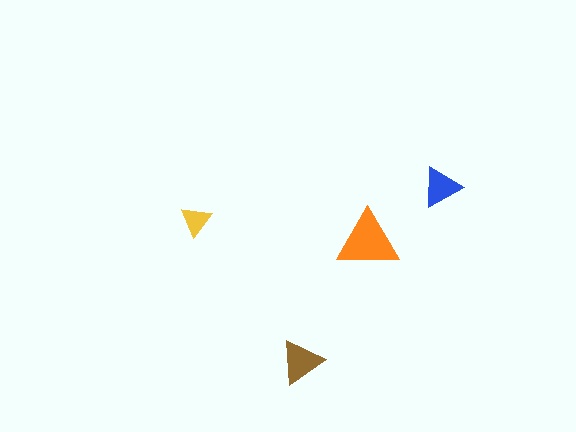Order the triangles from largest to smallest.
the orange one, the brown one, the blue one, the yellow one.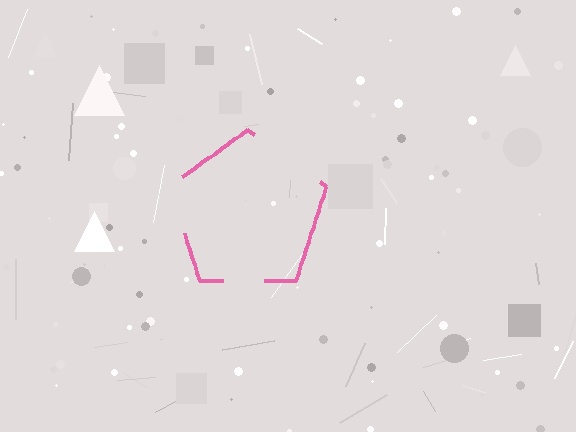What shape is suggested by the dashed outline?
The dashed outline suggests a pentagon.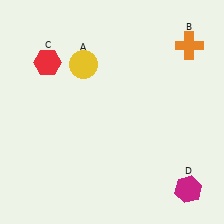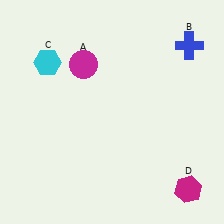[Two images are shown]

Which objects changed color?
A changed from yellow to magenta. B changed from orange to blue. C changed from red to cyan.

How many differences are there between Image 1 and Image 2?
There are 3 differences between the two images.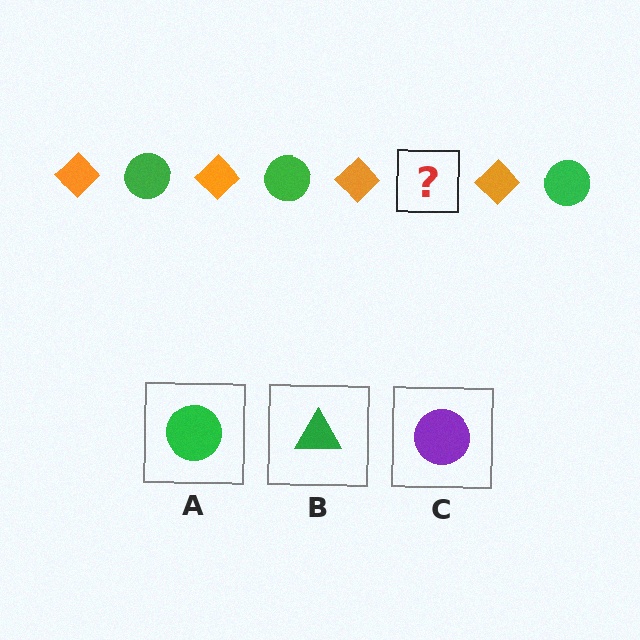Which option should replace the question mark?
Option A.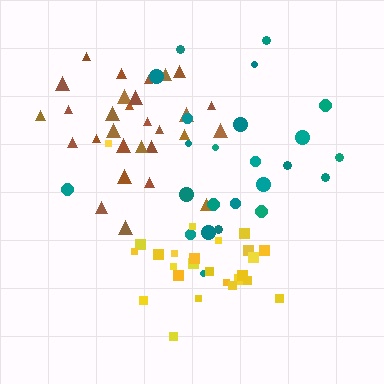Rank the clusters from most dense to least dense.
brown, yellow, teal.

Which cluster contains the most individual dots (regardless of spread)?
Brown (29).